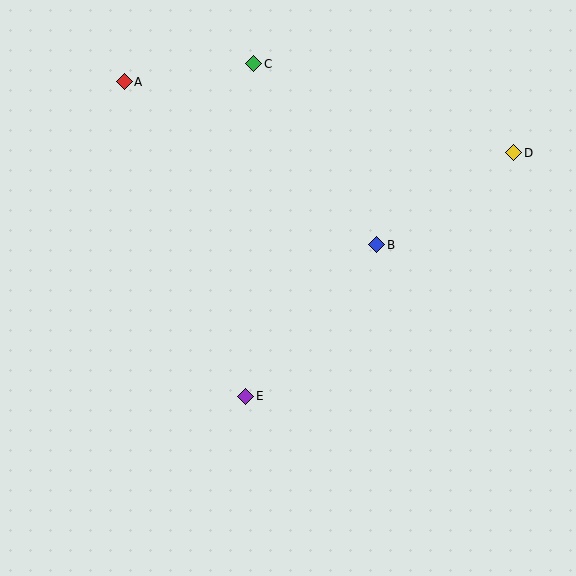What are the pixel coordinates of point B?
Point B is at (377, 245).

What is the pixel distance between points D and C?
The distance between D and C is 275 pixels.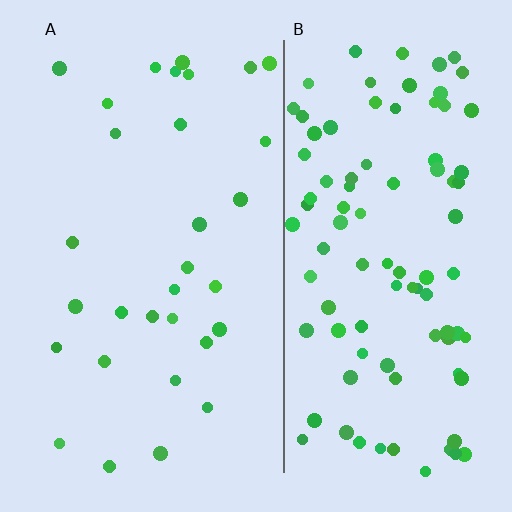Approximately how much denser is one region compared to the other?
Approximately 3.2× — region B over region A.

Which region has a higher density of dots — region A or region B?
B (the right).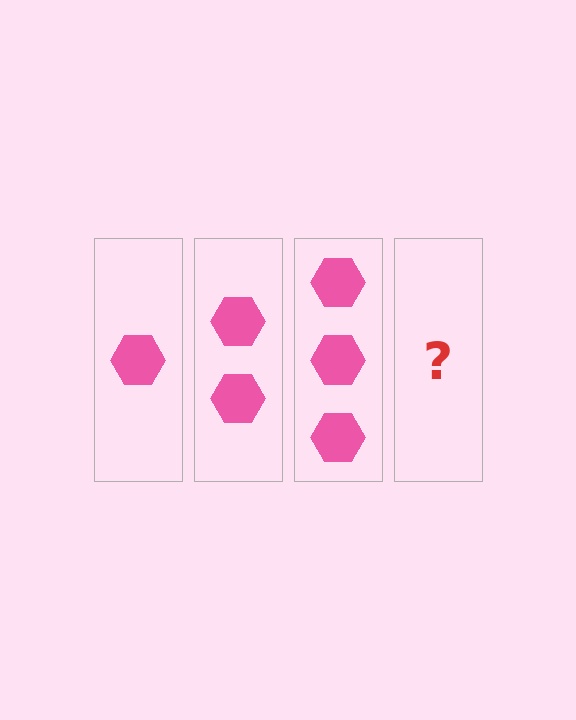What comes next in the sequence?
The next element should be 4 hexagons.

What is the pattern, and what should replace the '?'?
The pattern is that each step adds one more hexagon. The '?' should be 4 hexagons.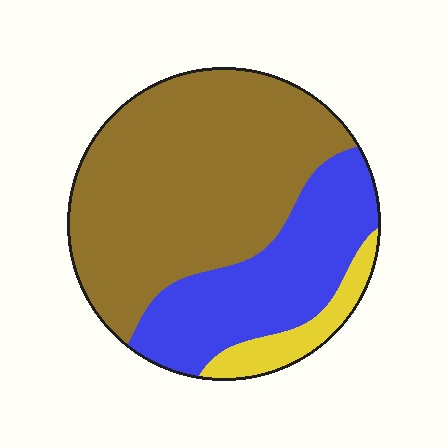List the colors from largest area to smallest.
From largest to smallest: brown, blue, yellow.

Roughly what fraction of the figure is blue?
Blue takes up about one third (1/3) of the figure.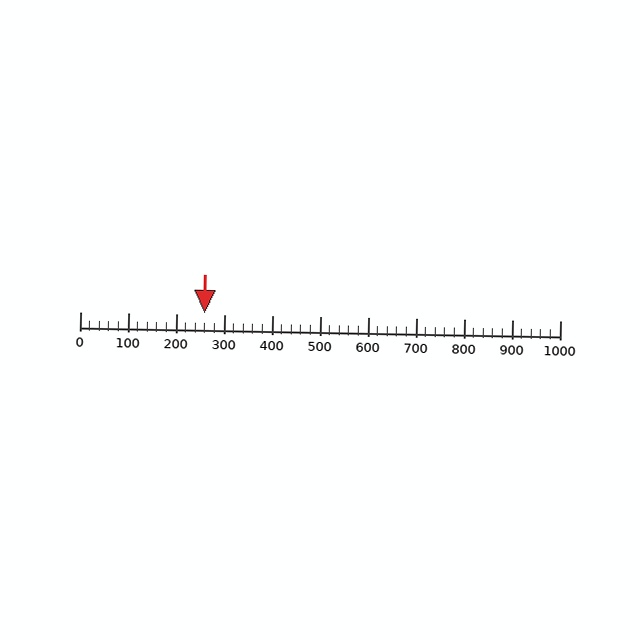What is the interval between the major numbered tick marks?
The major tick marks are spaced 100 units apart.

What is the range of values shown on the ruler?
The ruler shows values from 0 to 1000.